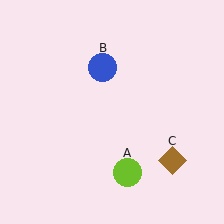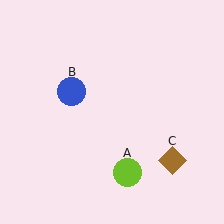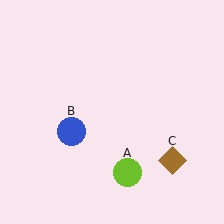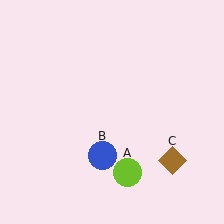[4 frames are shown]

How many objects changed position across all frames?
1 object changed position: blue circle (object B).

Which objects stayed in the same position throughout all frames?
Lime circle (object A) and brown diamond (object C) remained stationary.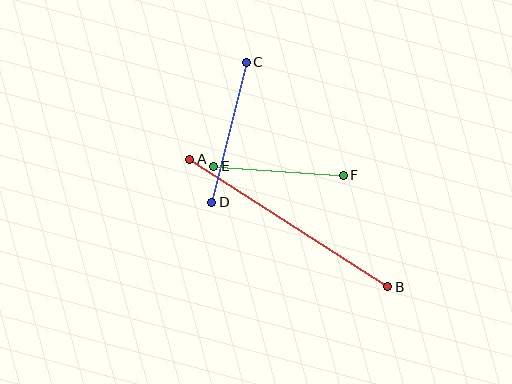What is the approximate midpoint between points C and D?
The midpoint is at approximately (229, 132) pixels.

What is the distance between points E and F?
The distance is approximately 130 pixels.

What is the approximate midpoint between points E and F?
The midpoint is at approximately (278, 171) pixels.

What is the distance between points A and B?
The distance is approximately 236 pixels.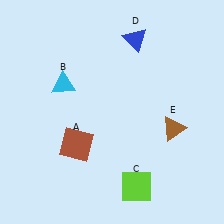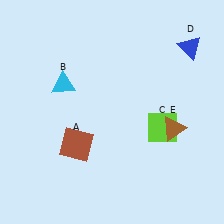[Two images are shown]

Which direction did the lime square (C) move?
The lime square (C) moved up.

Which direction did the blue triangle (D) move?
The blue triangle (D) moved right.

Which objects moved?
The objects that moved are: the lime square (C), the blue triangle (D).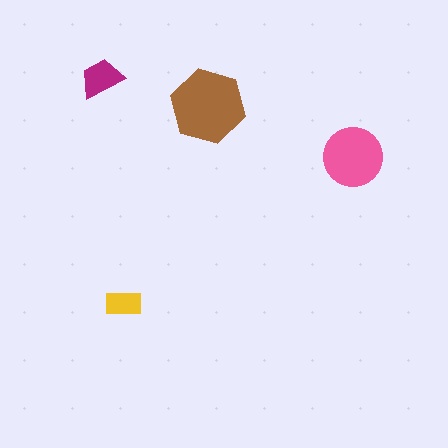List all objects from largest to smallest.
The brown hexagon, the pink circle, the magenta trapezoid, the yellow rectangle.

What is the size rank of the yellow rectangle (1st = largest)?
4th.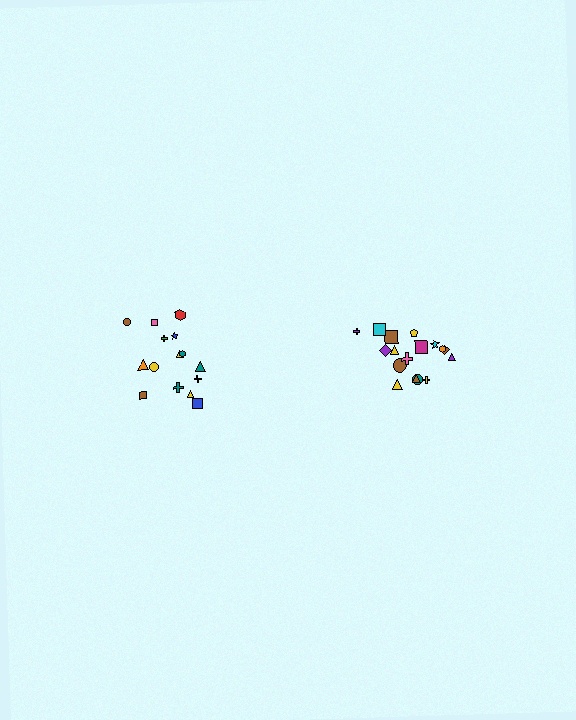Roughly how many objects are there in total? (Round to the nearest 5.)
Roughly 35 objects in total.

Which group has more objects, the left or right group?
The right group.